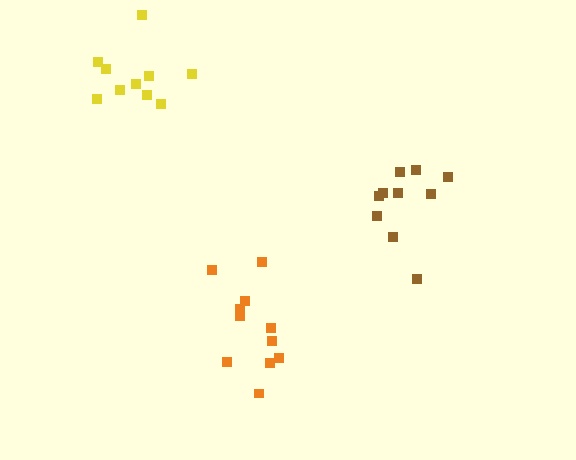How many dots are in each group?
Group 1: 10 dots, Group 2: 11 dots, Group 3: 10 dots (31 total).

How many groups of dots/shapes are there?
There are 3 groups.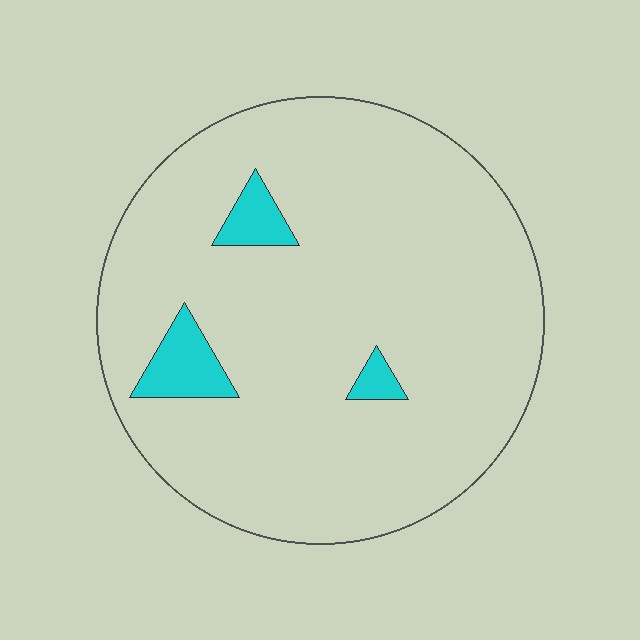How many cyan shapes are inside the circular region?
3.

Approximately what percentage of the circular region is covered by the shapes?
Approximately 5%.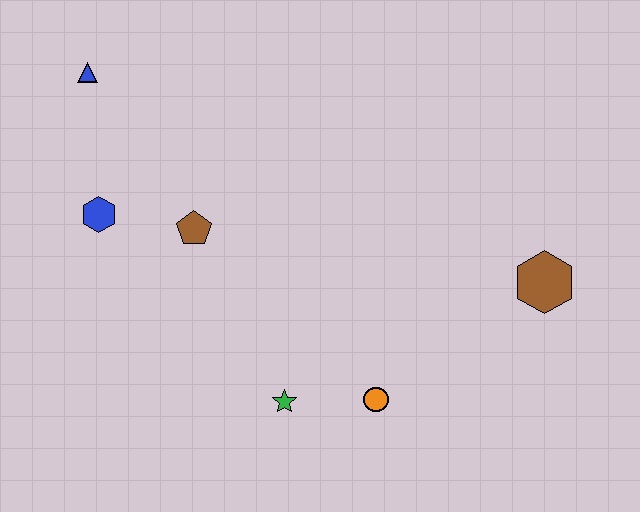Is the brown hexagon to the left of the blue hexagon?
No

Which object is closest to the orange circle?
The green star is closest to the orange circle.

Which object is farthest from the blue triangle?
The brown hexagon is farthest from the blue triangle.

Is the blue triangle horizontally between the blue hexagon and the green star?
No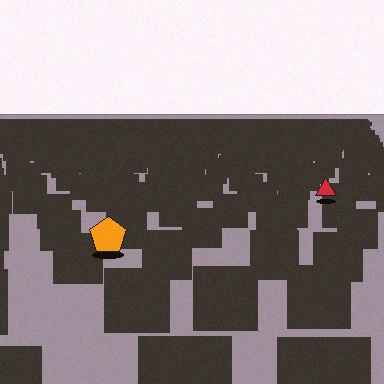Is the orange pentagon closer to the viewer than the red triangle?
Yes. The orange pentagon is closer — you can tell from the texture gradient: the ground texture is coarser near it.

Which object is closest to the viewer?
The orange pentagon is closest. The texture marks near it are larger and more spread out.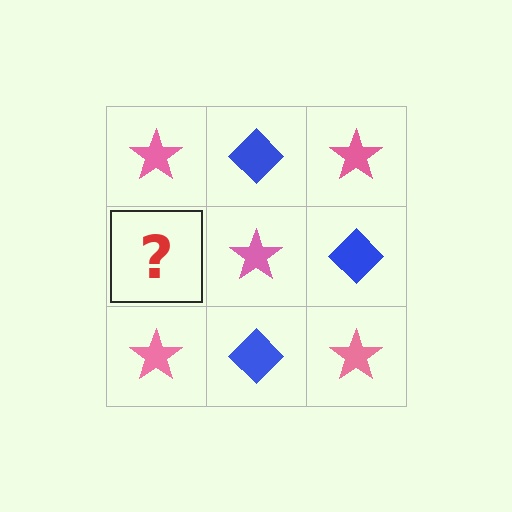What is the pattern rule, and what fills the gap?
The rule is that it alternates pink star and blue diamond in a checkerboard pattern. The gap should be filled with a blue diamond.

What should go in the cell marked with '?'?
The missing cell should contain a blue diamond.